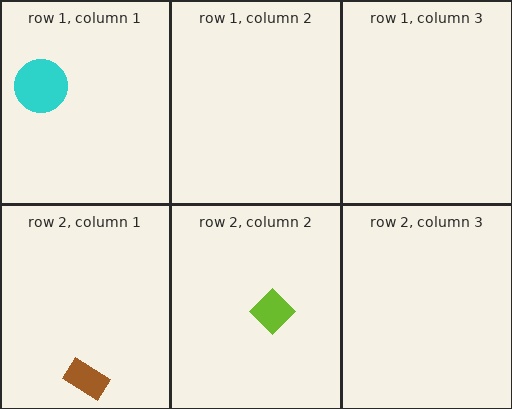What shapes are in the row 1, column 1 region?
The cyan circle.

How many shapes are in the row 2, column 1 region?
1.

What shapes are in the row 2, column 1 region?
The brown rectangle.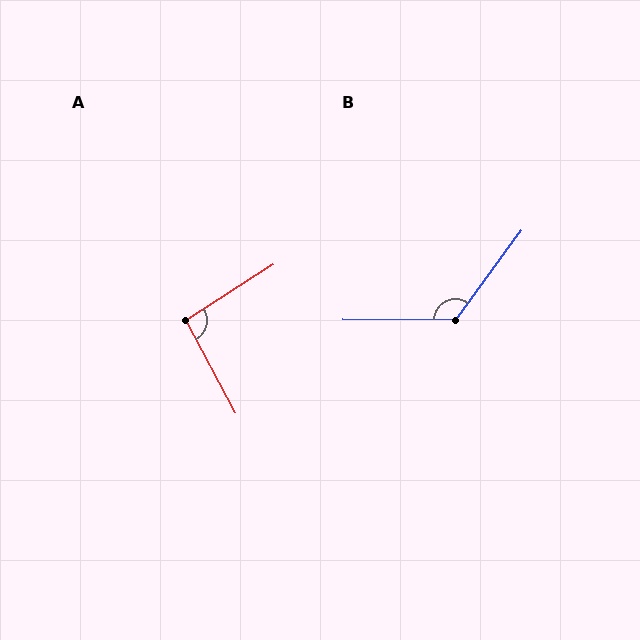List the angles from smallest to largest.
A (95°), B (126°).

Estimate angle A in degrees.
Approximately 95 degrees.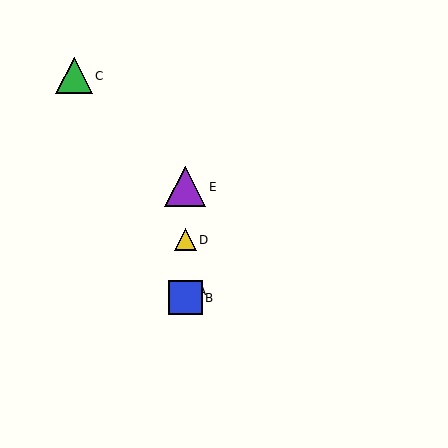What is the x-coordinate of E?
Object E is at x≈185.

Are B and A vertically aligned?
Yes, both are at x≈185.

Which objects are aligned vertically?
Objects A, B, D, E are aligned vertically.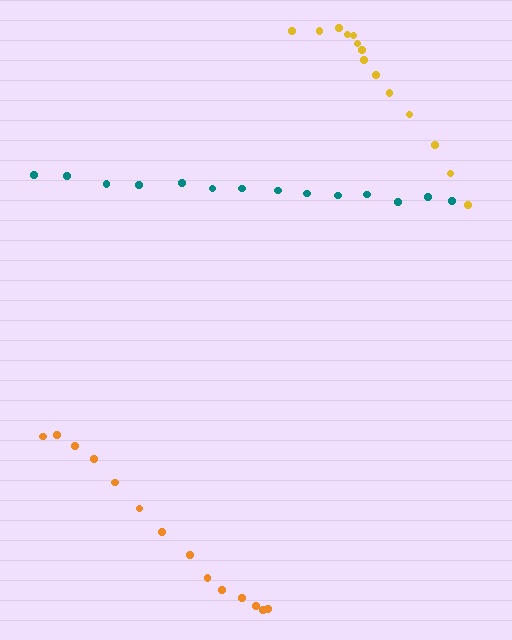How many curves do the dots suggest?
There are 3 distinct paths.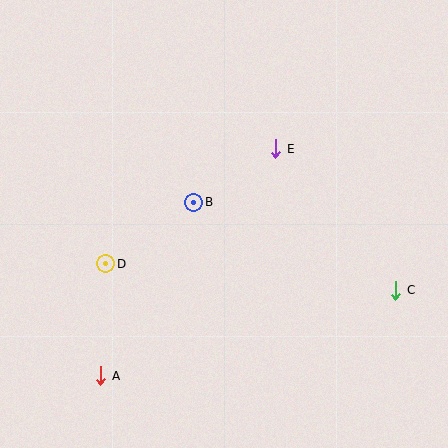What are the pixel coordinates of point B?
Point B is at (194, 202).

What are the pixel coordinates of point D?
Point D is at (106, 264).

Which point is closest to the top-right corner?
Point E is closest to the top-right corner.